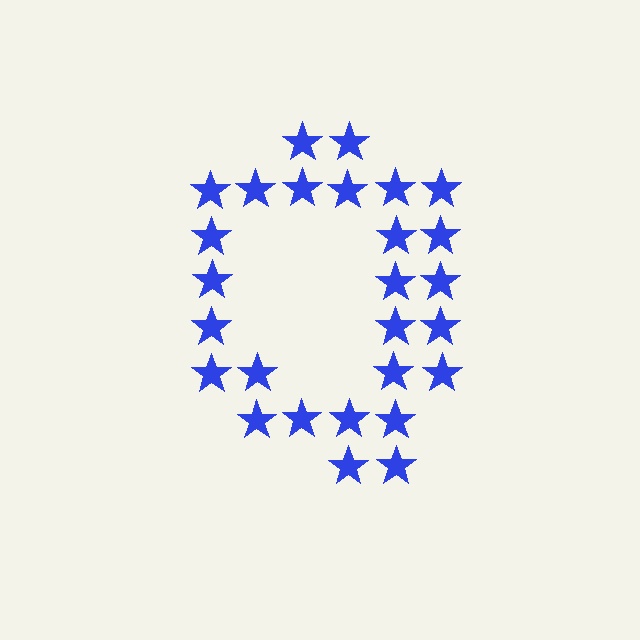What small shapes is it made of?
It is made of small stars.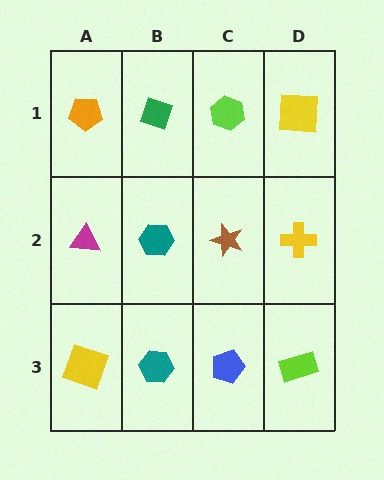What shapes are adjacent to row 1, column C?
A brown star (row 2, column C), a green diamond (row 1, column B), a yellow square (row 1, column D).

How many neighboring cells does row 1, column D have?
2.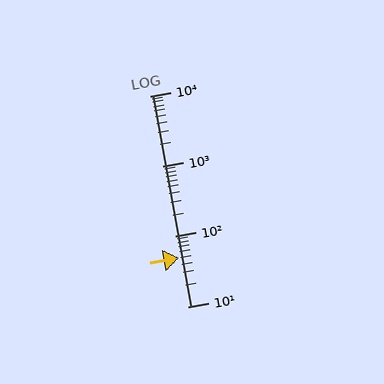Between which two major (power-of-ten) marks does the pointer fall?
The pointer is between 10 and 100.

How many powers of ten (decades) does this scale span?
The scale spans 3 decades, from 10 to 10000.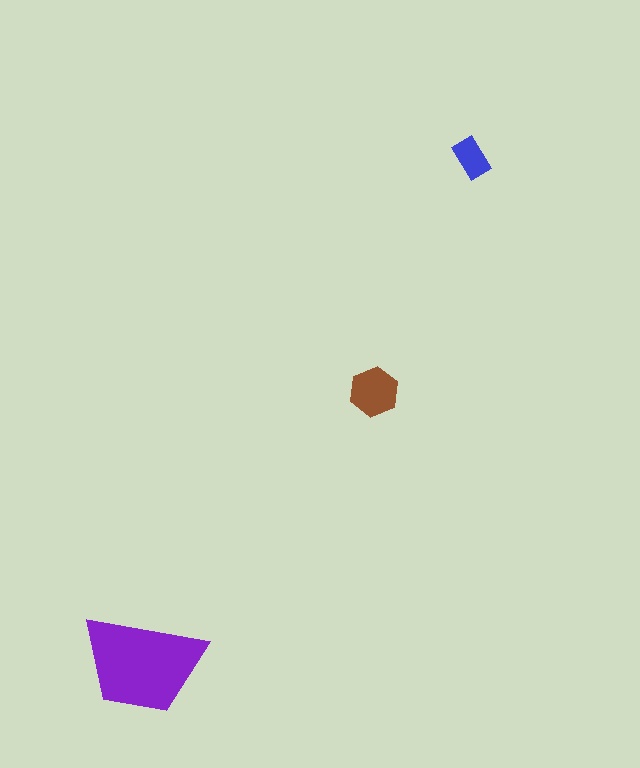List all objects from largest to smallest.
The purple trapezoid, the brown hexagon, the blue rectangle.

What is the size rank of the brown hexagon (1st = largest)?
2nd.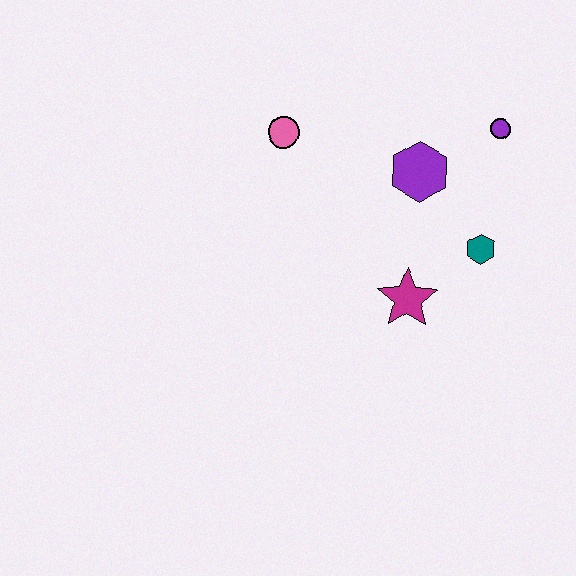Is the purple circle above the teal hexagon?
Yes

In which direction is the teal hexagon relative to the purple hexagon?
The teal hexagon is below the purple hexagon.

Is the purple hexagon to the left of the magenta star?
No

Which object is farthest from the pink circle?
The teal hexagon is farthest from the pink circle.